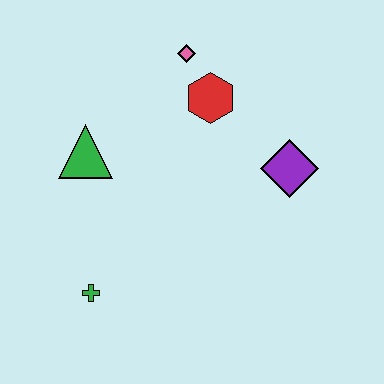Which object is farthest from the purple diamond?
The green cross is farthest from the purple diamond.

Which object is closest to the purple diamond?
The red hexagon is closest to the purple diamond.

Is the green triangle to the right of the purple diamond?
No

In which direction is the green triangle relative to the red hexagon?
The green triangle is to the left of the red hexagon.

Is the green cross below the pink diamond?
Yes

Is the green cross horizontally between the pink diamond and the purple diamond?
No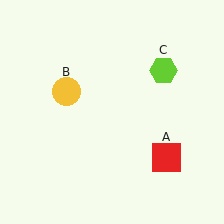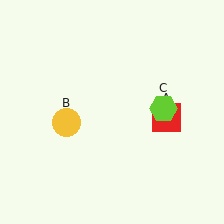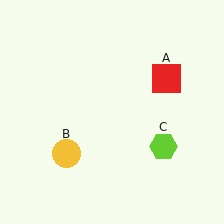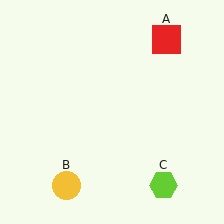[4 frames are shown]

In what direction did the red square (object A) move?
The red square (object A) moved up.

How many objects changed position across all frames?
3 objects changed position: red square (object A), yellow circle (object B), lime hexagon (object C).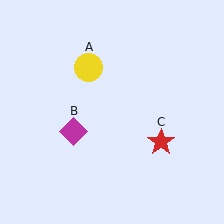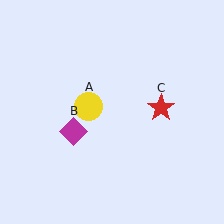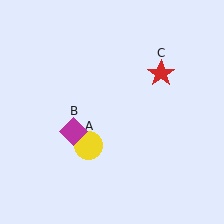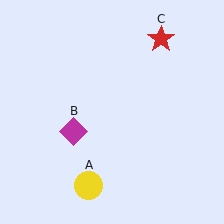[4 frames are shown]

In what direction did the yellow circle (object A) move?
The yellow circle (object A) moved down.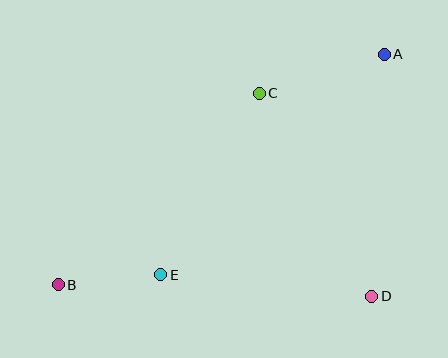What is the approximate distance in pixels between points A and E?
The distance between A and E is approximately 314 pixels.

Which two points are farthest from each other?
Points A and B are farthest from each other.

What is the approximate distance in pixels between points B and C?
The distance between B and C is approximately 278 pixels.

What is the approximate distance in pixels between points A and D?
The distance between A and D is approximately 242 pixels.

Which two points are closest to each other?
Points B and E are closest to each other.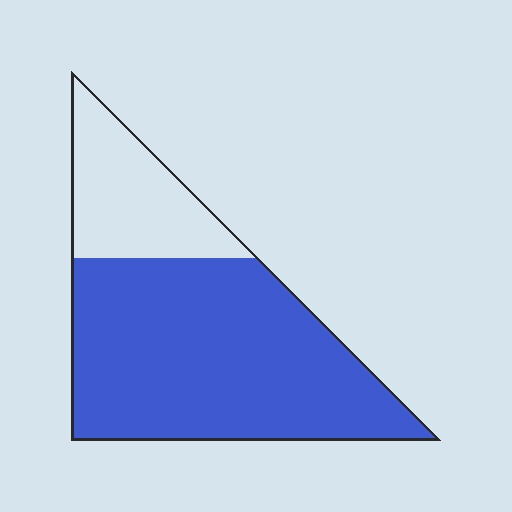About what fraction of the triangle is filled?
About three quarters (3/4).